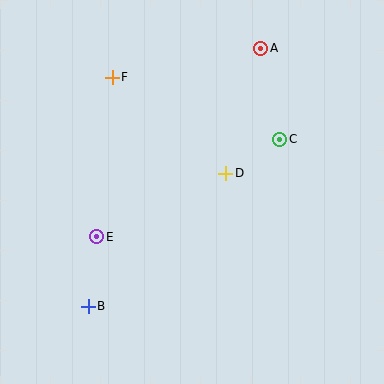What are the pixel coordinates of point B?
Point B is at (88, 306).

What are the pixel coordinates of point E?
Point E is at (97, 237).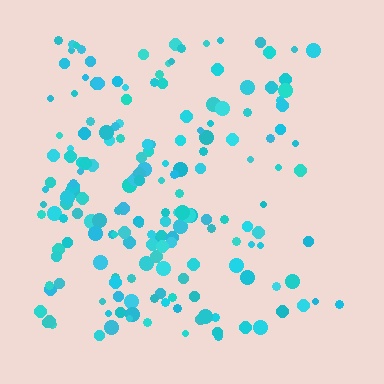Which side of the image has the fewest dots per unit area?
The right.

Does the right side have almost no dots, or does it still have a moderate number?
Still a moderate number, just noticeably fewer than the left.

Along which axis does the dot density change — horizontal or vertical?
Horizontal.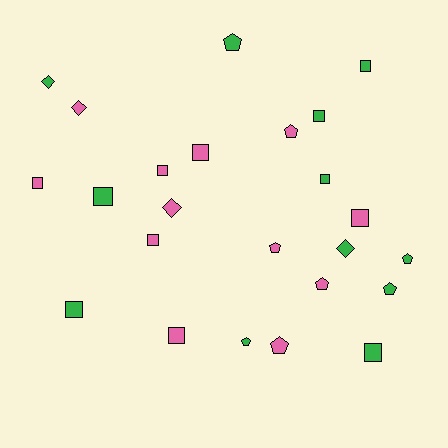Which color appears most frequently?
Pink, with 12 objects.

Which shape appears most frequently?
Square, with 12 objects.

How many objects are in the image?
There are 24 objects.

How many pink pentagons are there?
There are 4 pink pentagons.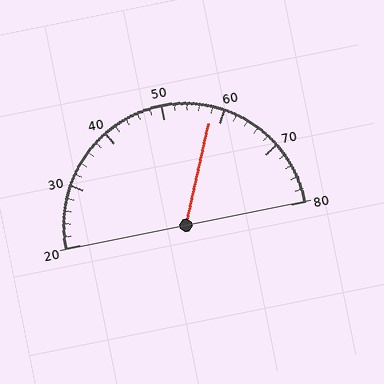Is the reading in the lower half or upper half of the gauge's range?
The reading is in the upper half of the range (20 to 80).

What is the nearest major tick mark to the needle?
The nearest major tick mark is 60.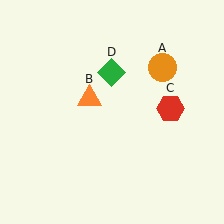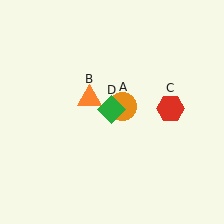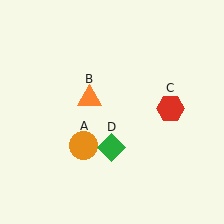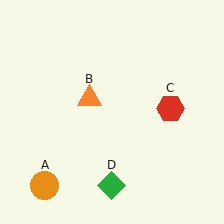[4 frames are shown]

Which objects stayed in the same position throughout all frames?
Orange triangle (object B) and red hexagon (object C) remained stationary.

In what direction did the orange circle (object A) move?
The orange circle (object A) moved down and to the left.